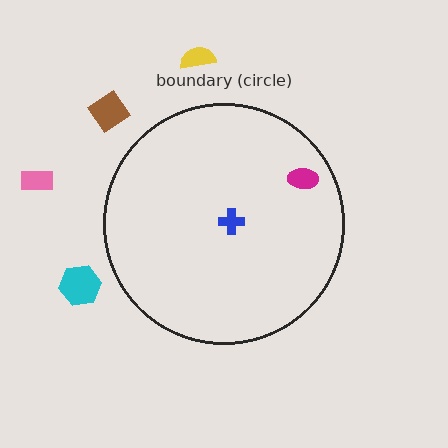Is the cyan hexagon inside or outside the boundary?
Outside.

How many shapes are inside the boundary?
2 inside, 4 outside.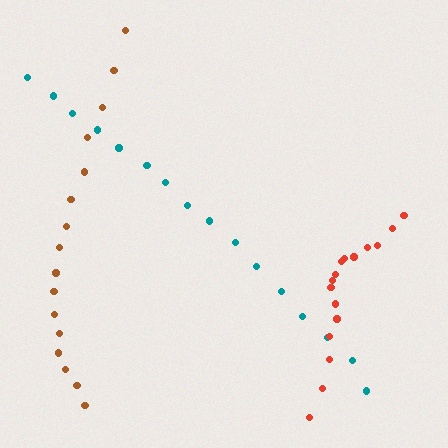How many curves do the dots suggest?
There are 3 distinct paths.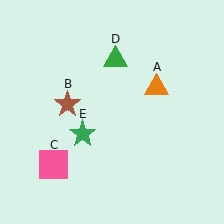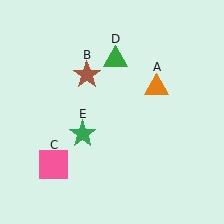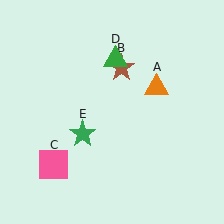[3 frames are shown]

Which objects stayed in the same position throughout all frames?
Orange triangle (object A) and pink square (object C) and green triangle (object D) and green star (object E) remained stationary.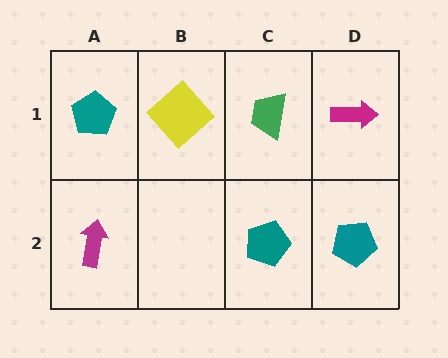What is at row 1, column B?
A yellow diamond.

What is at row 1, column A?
A teal pentagon.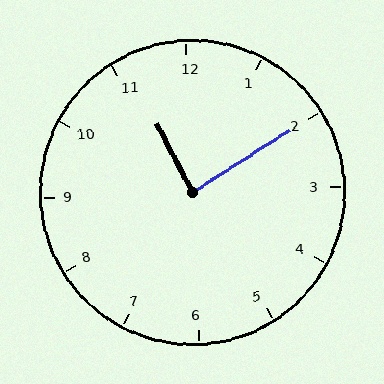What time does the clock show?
11:10.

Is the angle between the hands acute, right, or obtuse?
It is right.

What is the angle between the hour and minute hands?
Approximately 85 degrees.